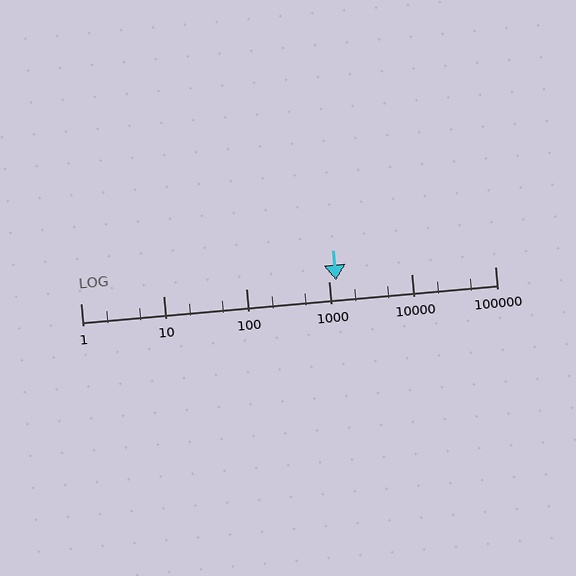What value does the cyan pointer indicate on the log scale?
The pointer indicates approximately 1200.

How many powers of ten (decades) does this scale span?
The scale spans 5 decades, from 1 to 100000.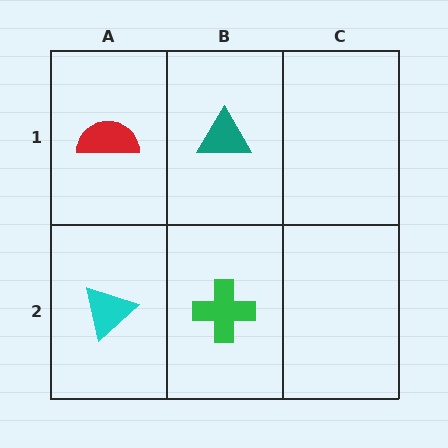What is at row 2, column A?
A cyan triangle.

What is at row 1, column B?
A teal triangle.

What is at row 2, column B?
A green cross.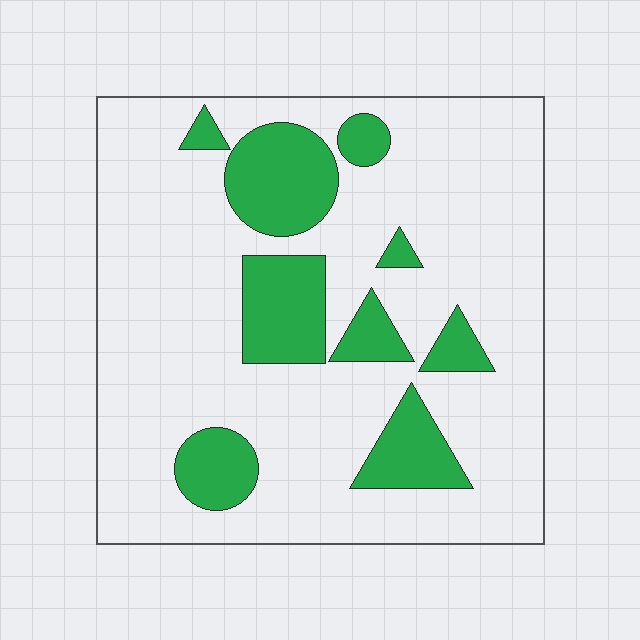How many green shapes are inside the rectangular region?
9.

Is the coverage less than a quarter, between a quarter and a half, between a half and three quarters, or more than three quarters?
Less than a quarter.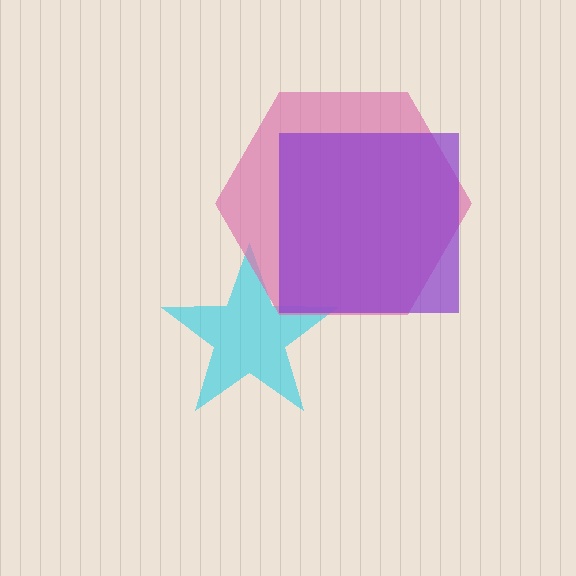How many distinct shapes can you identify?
There are 3 distinct shapes: a cyan star, a pink hexagon, a purple square.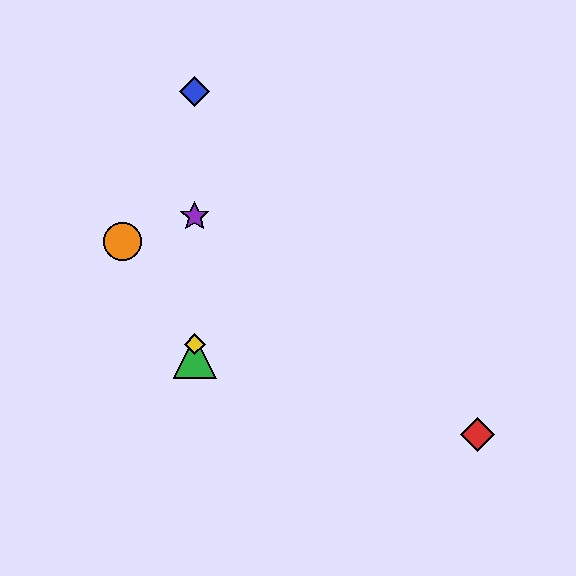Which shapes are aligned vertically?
The blue diamond, the green triangle, the yellow diamond, the purple star are aligned vertically.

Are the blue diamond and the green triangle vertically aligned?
Yes, both are at x≈195.